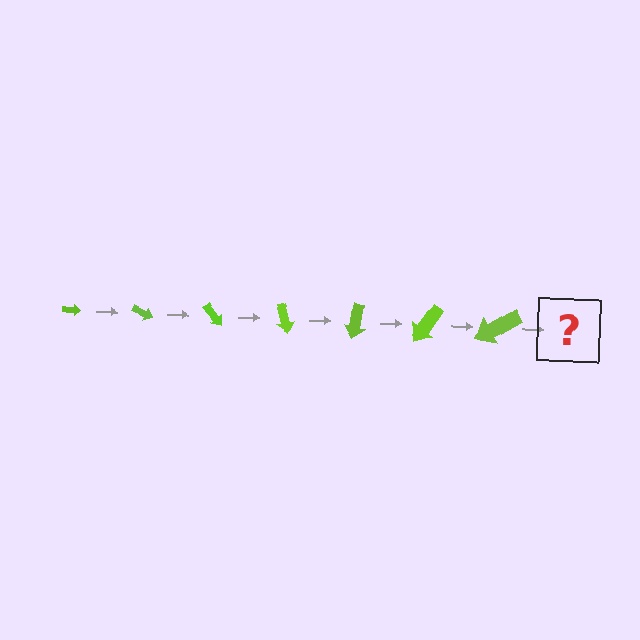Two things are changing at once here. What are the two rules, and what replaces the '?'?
The two rules are that the arrow grows larger each step and it rotates 25 degrees each step. The '?' should be an arrow, larger than the previous one and rotated 175 degrees from the start.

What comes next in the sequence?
The next element should be an arrow, larger than the previous one and rotated 175 degrees from the start.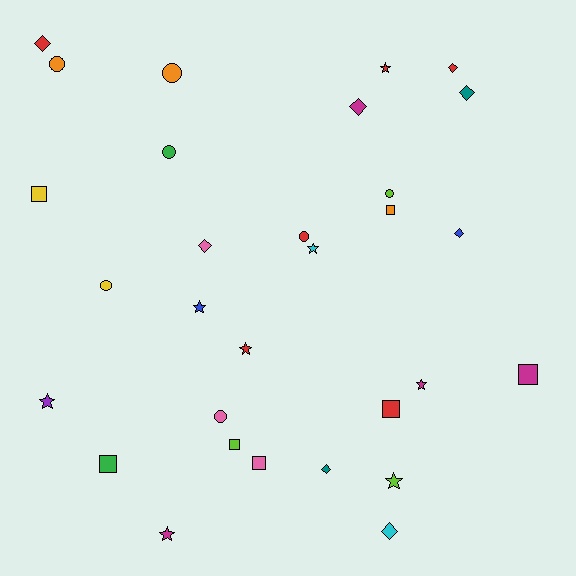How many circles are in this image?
There are 7 circles.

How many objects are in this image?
There are 30 objects.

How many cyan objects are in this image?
There are 2 cyan objects.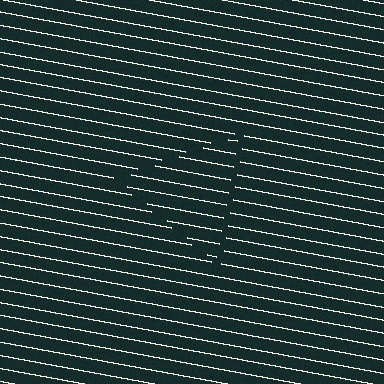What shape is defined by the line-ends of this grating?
An illusory triangle. The interior of the shape contains the same grating, shifted by half a period — the contour is defined by the phase discontinuity where line-ends from the inner and outer gratings abut.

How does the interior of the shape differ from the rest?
The interior of the shape contains the same grating, shifted by half a period — the contour is defined by the phase discontinuity where line-ends from the inner and outer gratings abut.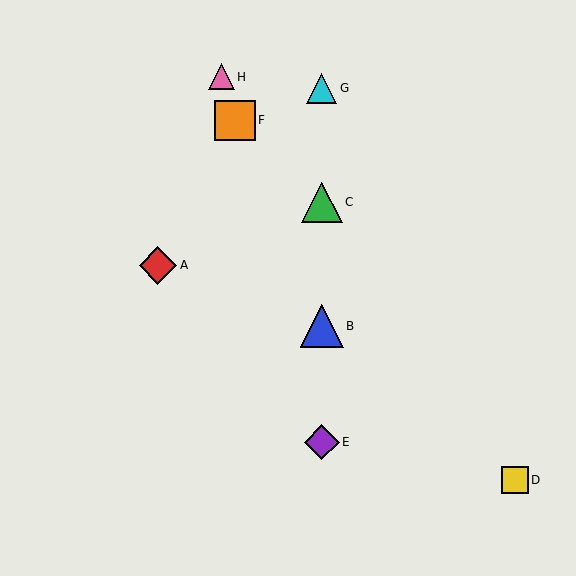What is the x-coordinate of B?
Object B is at x≈322.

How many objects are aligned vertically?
4 objects (B, C, E, G) are aligned vertically.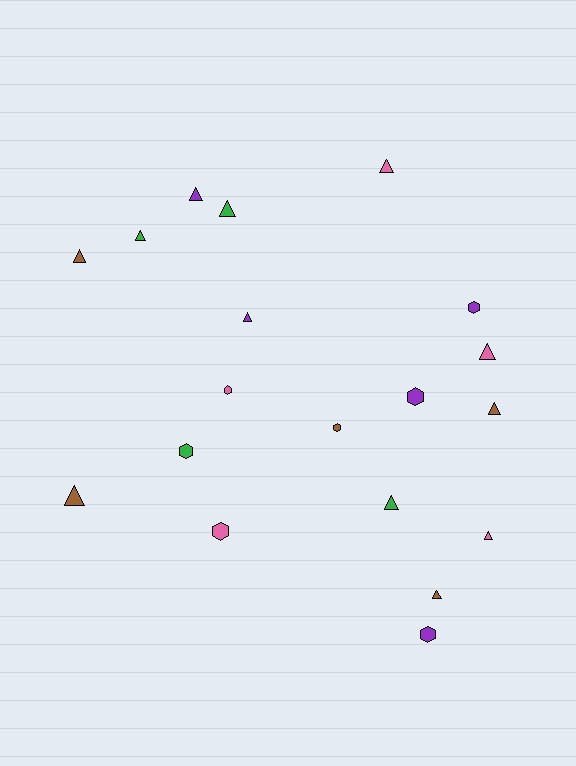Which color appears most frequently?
Pink, with 5 objects.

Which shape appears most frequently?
Triangle, with 12 objects.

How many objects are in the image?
There are 19 objects.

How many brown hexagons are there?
There is 1 brown hexagon.